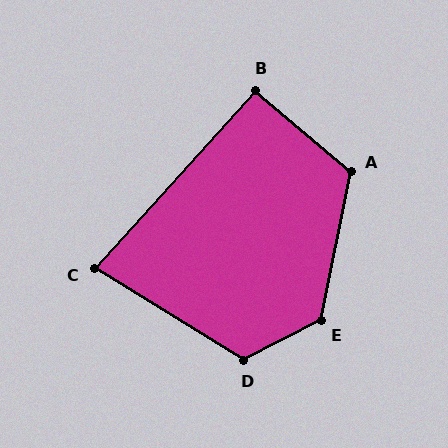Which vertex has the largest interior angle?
E, at approximately 128 degrees.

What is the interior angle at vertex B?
Approximately 92 degrees (approximately right).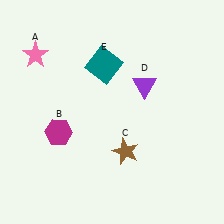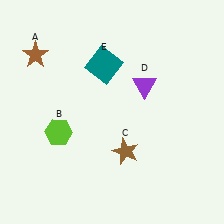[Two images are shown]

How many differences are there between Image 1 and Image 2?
There are 2 differences between the two images.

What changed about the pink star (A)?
In Image 1, A is pink. In Image 2, it changed to brown.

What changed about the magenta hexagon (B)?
In Image 1, B is magenta. In Image 2, it changed to lime.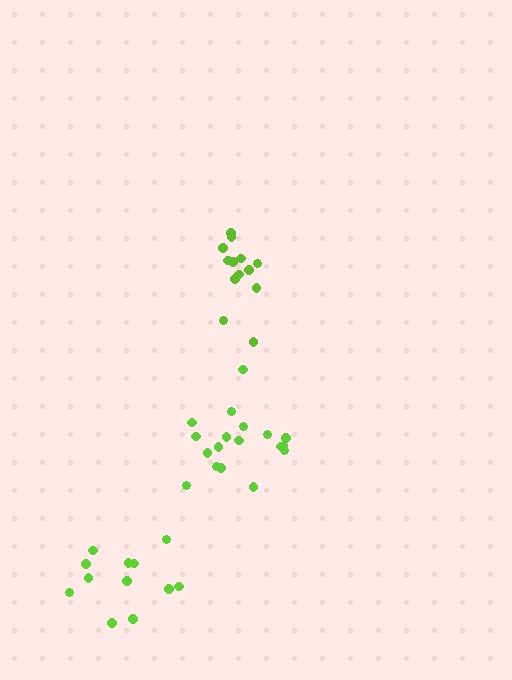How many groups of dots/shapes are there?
There are 3 groups.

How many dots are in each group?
Group 1: 12 dots, Group 2: 13 dots, Group 3: 18 dots (43 total).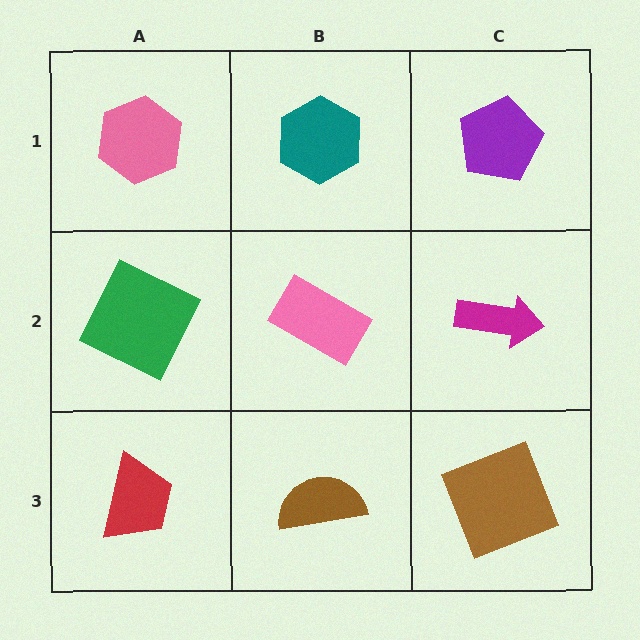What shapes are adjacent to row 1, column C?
A magenta arrow (row 2, column C), a teal hexagon (row 1, column B).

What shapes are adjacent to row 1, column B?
A pink rectangle (row 2, column B), a pink hexagon (row 1, column A), a purple pentagon (row 1, column C).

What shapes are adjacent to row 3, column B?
A pink rectangle (row 2, column B), a red trapezoid (row 3, column A), a brown square (row 3, column C).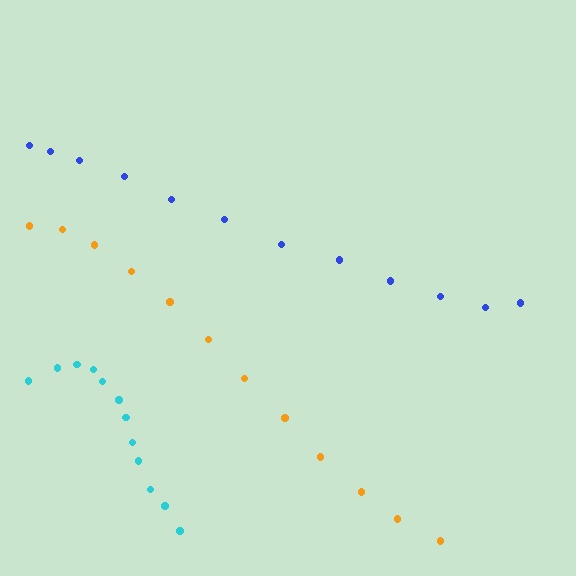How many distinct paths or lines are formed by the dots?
There are 3 distinct paths.